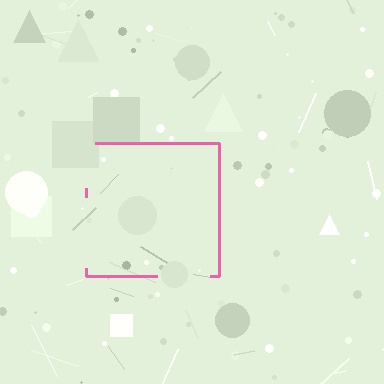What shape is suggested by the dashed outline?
The dashed outline suggests a square.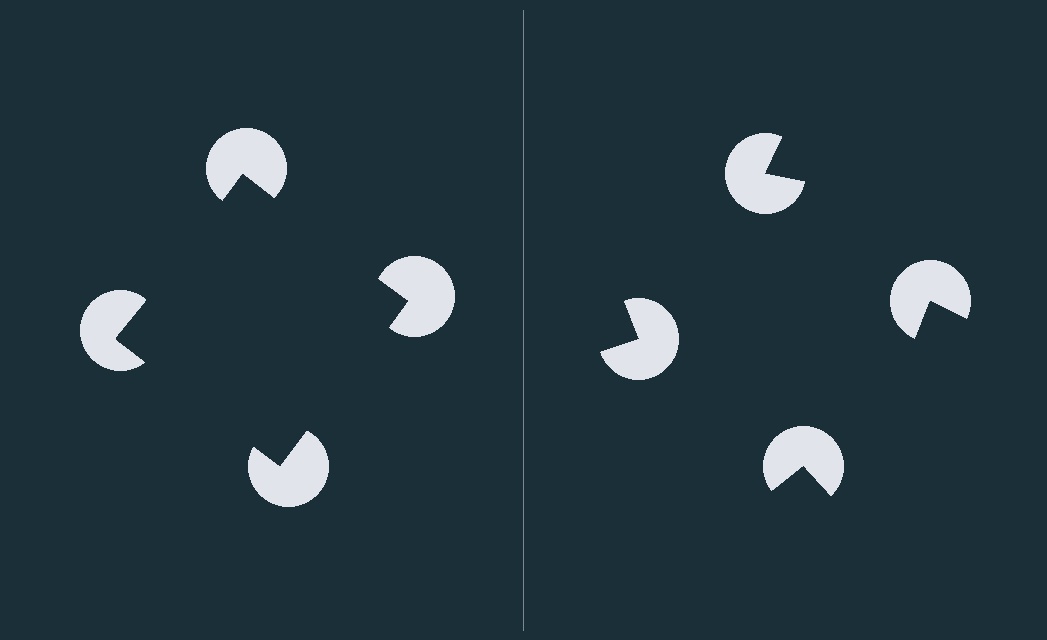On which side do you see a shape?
An illusory square appears on the left side. On the right side the wedge cuts are rotated, so no coherent shape forms.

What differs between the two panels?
The pac-man discs are positioned identically on both sides; only the wedge orientations differ. On the left they align to a square; on the right they are misaligned.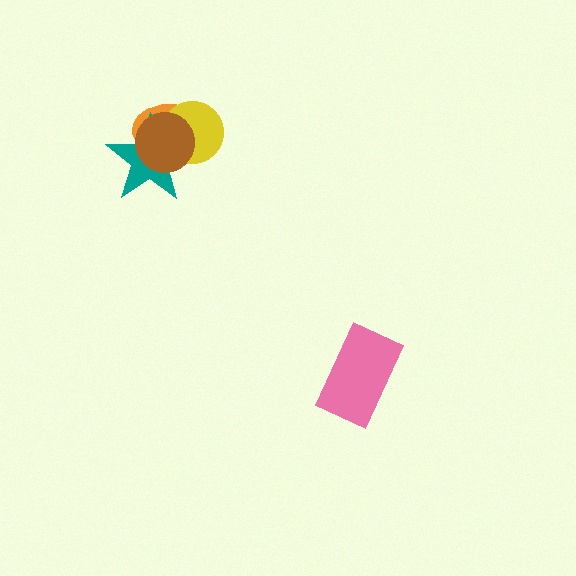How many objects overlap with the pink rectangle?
0 objects overlap with the pink rectangle.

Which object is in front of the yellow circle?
The brown circle is in front of the yellow circle.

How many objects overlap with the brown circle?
3 objects overlap with the brown circle.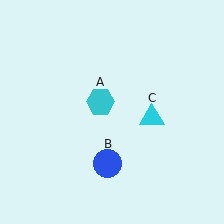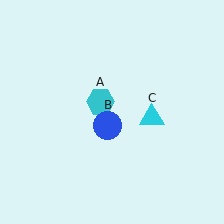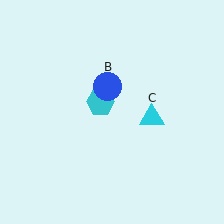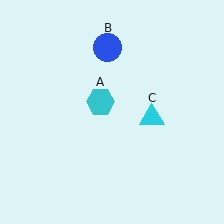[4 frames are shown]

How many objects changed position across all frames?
1 object changed position: blue circle (object B).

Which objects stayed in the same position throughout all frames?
Cyan hexagon (object A) and cyan triangle (object C) remained stationary.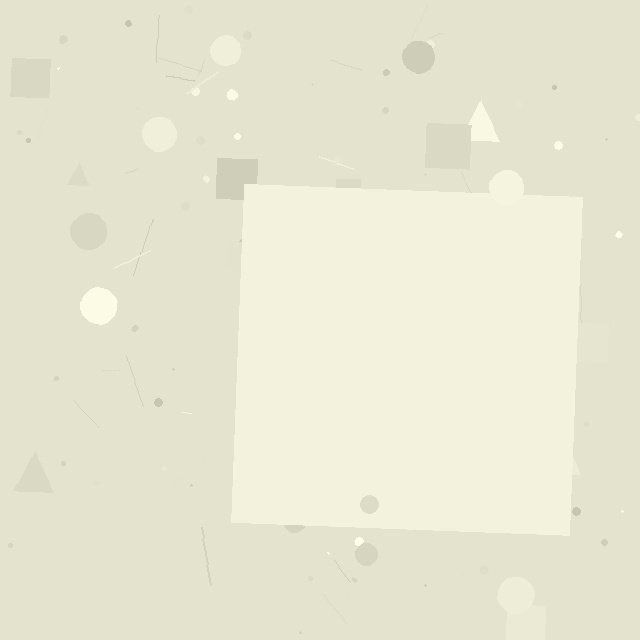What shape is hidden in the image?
A square is hidden in the image.